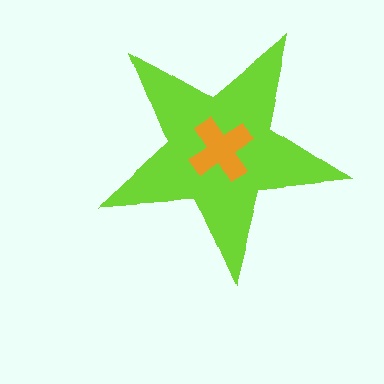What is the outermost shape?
The lime star.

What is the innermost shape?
The orange cross.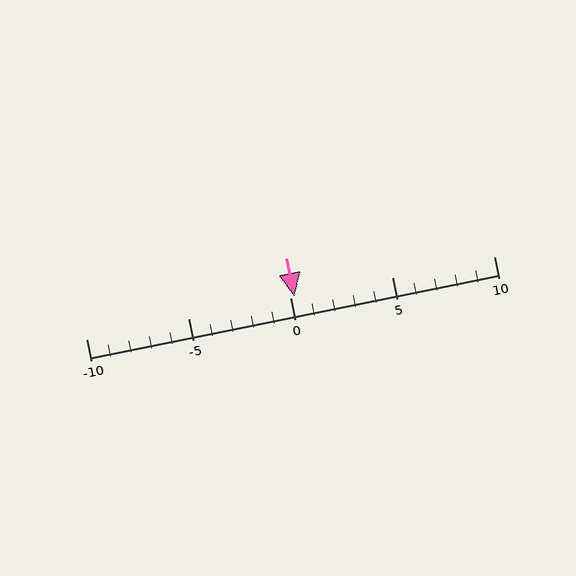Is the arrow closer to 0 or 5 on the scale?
The arrow is closer to 0.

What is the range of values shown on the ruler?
The ruler shows values from -10 to 10.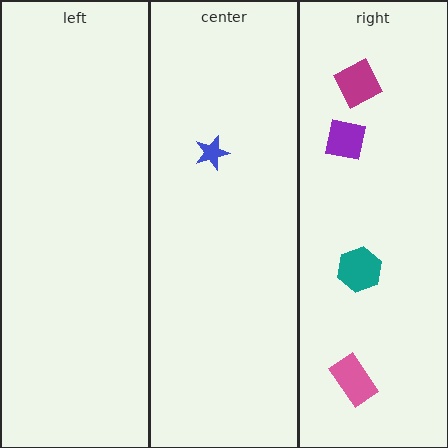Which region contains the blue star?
The center region.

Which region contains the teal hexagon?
The right region.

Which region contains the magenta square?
The right region.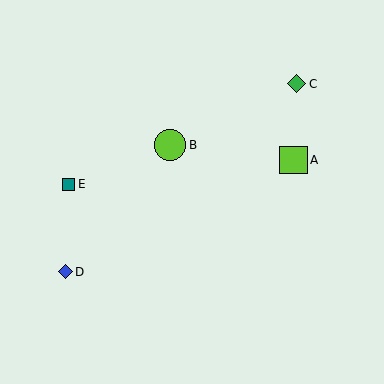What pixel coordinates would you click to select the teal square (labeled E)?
Click at (69, 184) to select the teal square E.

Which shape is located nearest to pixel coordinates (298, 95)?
The green diamond (labeled C) at (297, 84) is nearest to that location.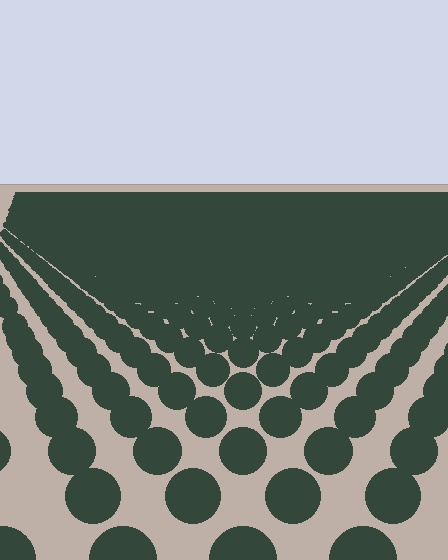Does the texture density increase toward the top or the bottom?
Density increases toward the top.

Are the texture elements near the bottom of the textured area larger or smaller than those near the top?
Larger. Near the bottom, elements are closer to the viewer and appear at a bigger on-screen size.